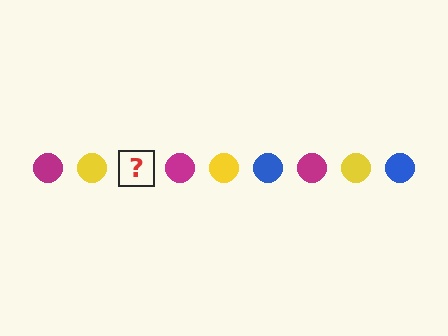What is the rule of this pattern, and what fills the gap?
The rule is that the pattern cycles through magenta, yellow, blue circles. The gap should be filled with a blue circle.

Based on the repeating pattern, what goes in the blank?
The blank should be a blue circle.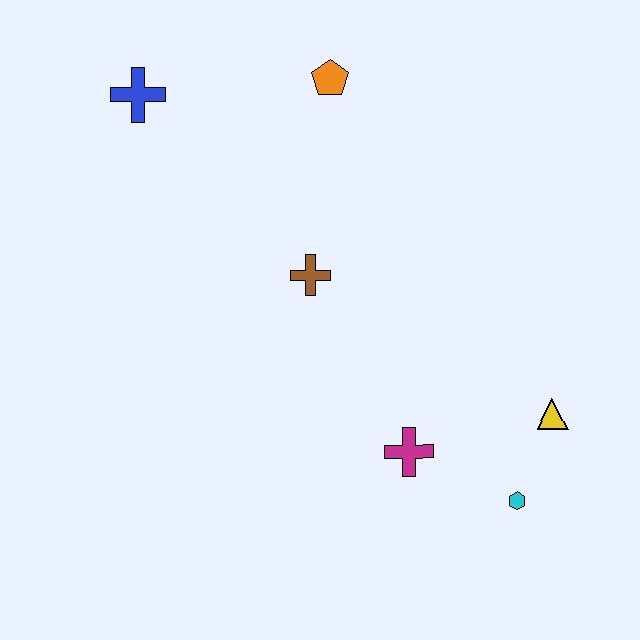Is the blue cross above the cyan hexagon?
Yes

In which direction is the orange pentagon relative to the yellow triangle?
The orange pentagon is above the yellow triangle.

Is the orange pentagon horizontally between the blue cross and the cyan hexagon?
Yes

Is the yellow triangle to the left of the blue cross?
No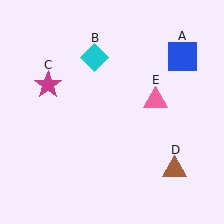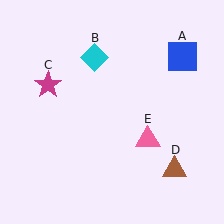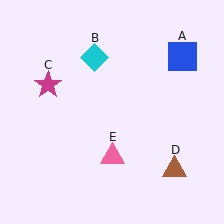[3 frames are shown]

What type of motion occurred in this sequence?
The pink triangle (object E) rotated clockwise around the center of the scene.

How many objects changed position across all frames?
1 object changed position: pink triangle (object E).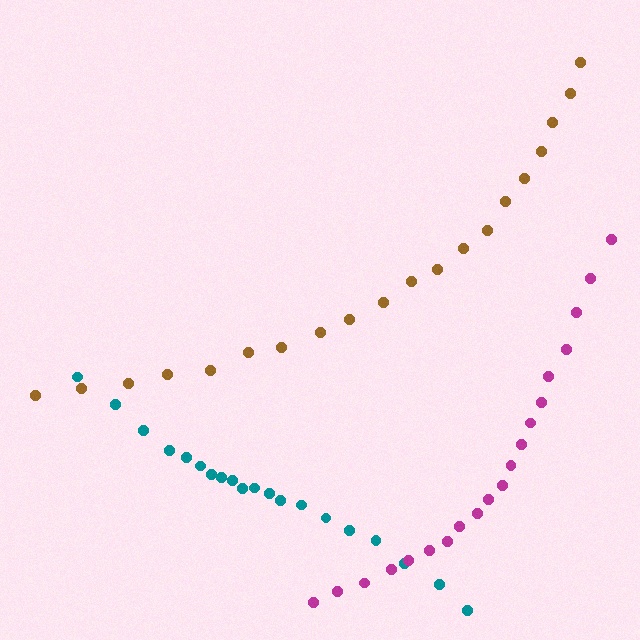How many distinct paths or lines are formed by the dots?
There are 3 distinct paths.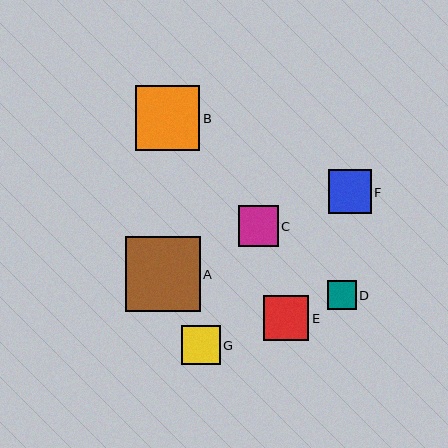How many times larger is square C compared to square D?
Square C is approximately 1.4 times the size of square D.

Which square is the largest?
Square A is the largest with a size of approximately 74 pixels.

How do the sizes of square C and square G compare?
Square C and square G are approximately the same size.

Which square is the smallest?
Square D is the smallest with a size of approximately 29 pixels.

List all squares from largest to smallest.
From largest to smallest: A, B, E, F, C, G, D.